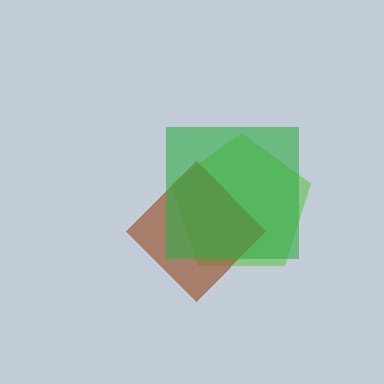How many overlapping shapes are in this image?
There are 3 overlapping shapes in the image.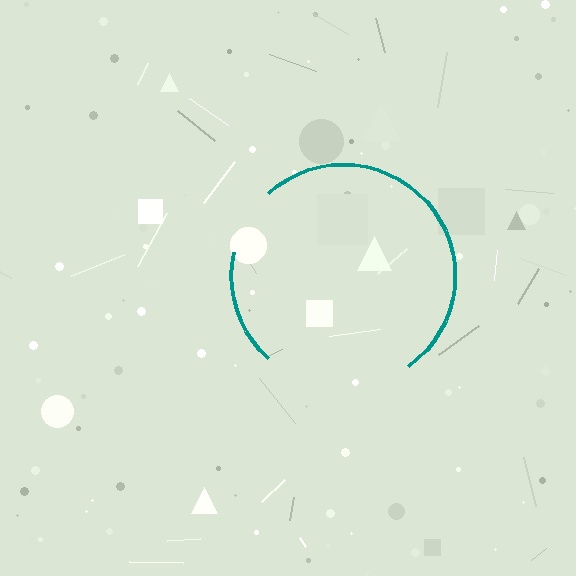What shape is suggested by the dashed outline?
The dashed outline suggests a circle.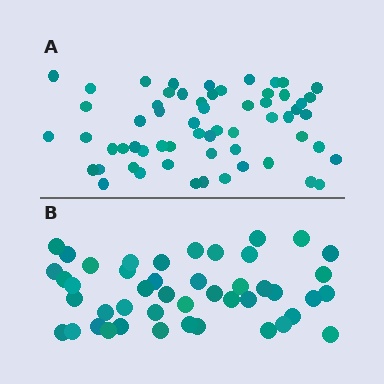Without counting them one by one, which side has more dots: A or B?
Region A (the top region) has more dots.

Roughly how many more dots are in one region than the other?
Region A has approximately 15 more dots than region B.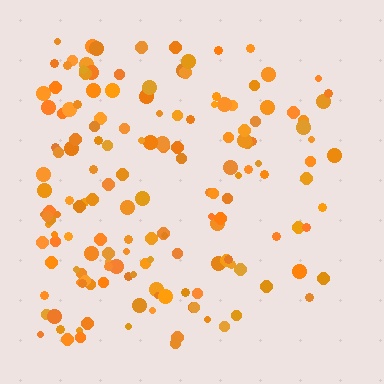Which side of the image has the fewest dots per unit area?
The right.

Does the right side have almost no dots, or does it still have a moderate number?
Still a moderate number, just noticeably fewer than the left.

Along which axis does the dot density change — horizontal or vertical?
Horizontal.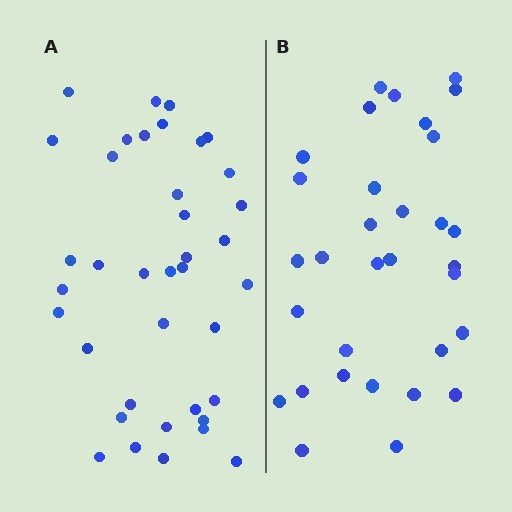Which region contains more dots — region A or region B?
Region A (the left region) has more dots.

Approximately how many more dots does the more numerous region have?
Region A has about 6 more dots than region B.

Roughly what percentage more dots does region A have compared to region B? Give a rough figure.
About 20% more.